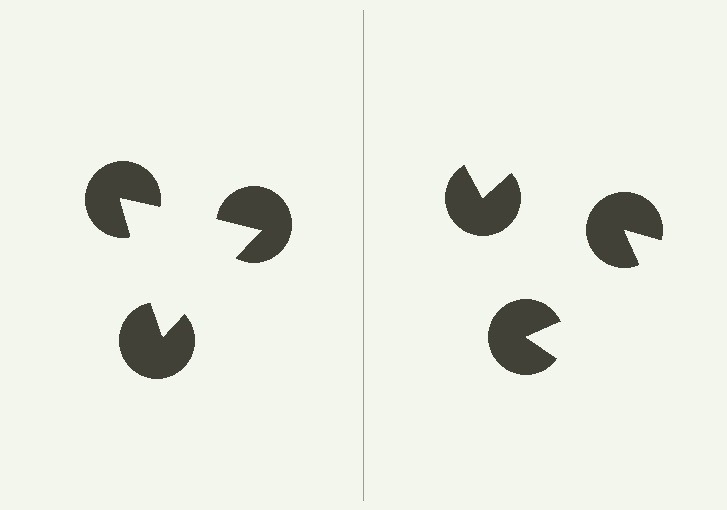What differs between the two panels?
The pac-man discs are positioned identically on both sides; only the wedge orientations differ. On the left they align to a triangle; on the right they are misaligned.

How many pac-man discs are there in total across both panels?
6 — 3 on each side.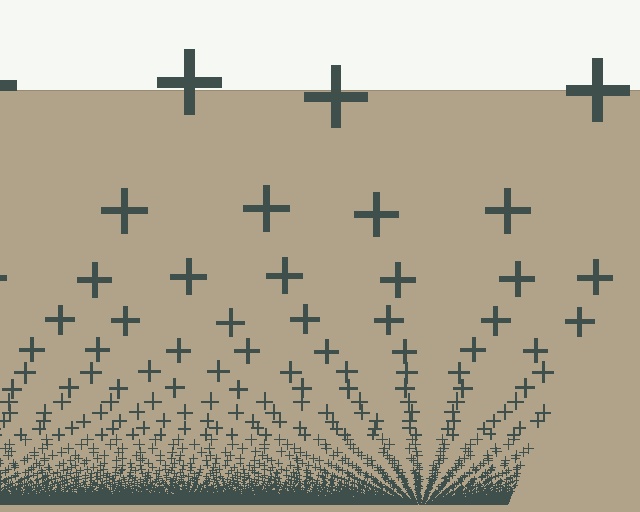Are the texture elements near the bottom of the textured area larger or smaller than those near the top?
Smaller. The gradient is inverted — elements near the bottom are smaller and denser.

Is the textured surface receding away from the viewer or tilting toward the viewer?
The surface appears to tilt toward the viewer. Texture elements get larger and sparser toward the top.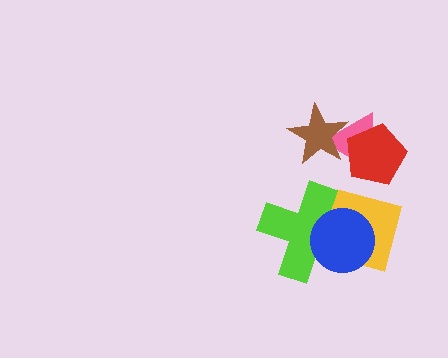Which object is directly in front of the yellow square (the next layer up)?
The lime cross is directly in front of the yellow square.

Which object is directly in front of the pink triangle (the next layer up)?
The red pentagon is directly in front of the pink triangle.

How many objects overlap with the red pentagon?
1 object overlaps with the red pentagon.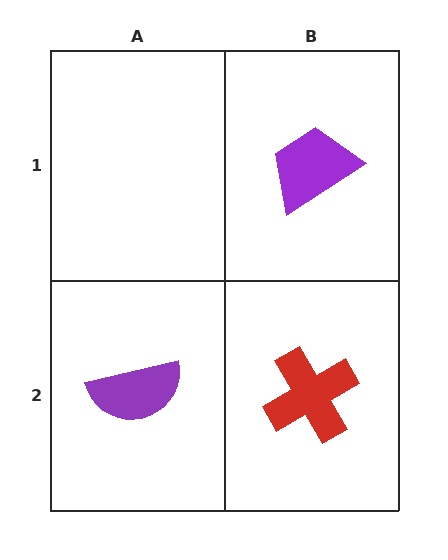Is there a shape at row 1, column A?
No, that cell is empty.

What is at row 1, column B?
A purple trapezoid.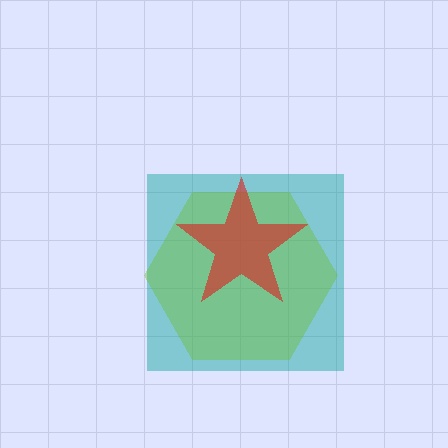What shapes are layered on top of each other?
The layered shapes are: a teal square, a lime hexagon, a red star.